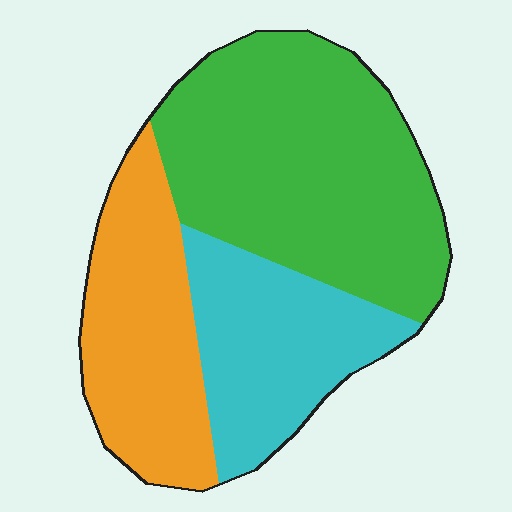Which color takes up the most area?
Green, at roughly 50%.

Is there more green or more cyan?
Green.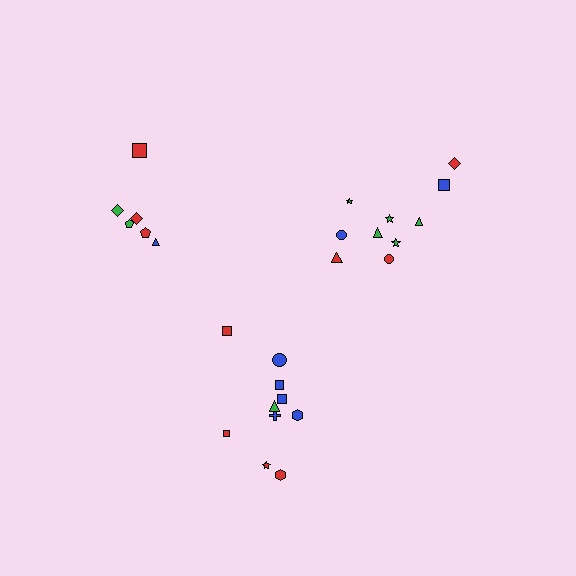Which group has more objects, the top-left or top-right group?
The top-right group.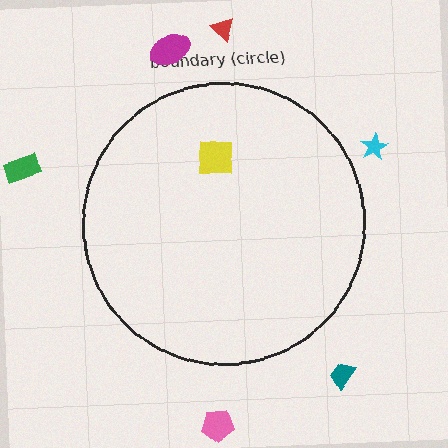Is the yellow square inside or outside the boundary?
Inside.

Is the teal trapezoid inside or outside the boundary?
Outside.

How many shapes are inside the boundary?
1 inside, 6 outside.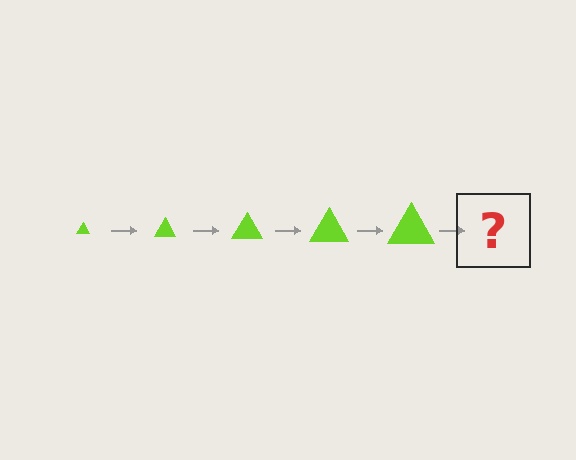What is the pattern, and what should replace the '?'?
The pattern is that the triangle gets progressively larger each step. The '?' should be a lime triangle, larger than the previous one.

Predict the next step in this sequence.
The next step is a lime triangle, larger than the previous one.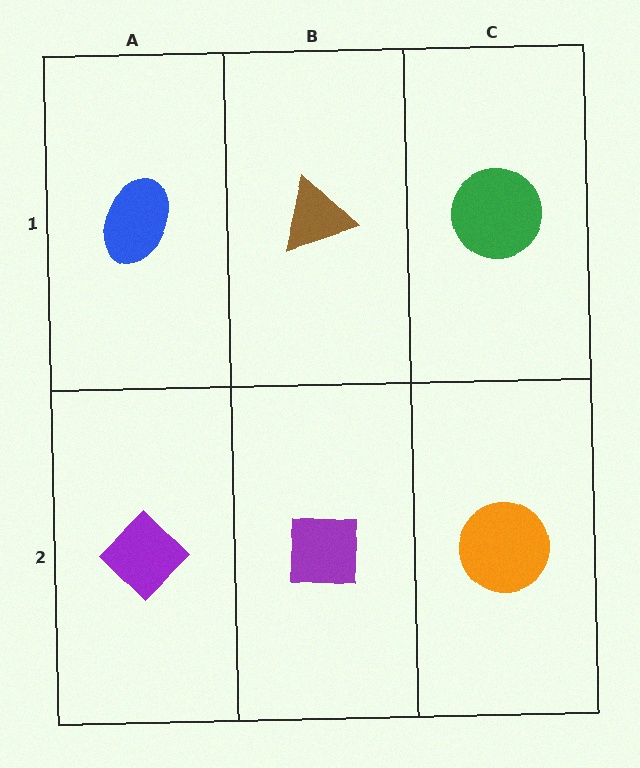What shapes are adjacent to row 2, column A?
A blue ellipse (row 1, column A), a purple square (row 2, column B).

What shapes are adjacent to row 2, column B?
A brown triangle (row 1, column B), a purple diamond (row 2, column A), an orange circle (row 2, column C).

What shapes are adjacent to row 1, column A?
A purple diamond (row 2, column A), a brown triangle (row 1, column B).